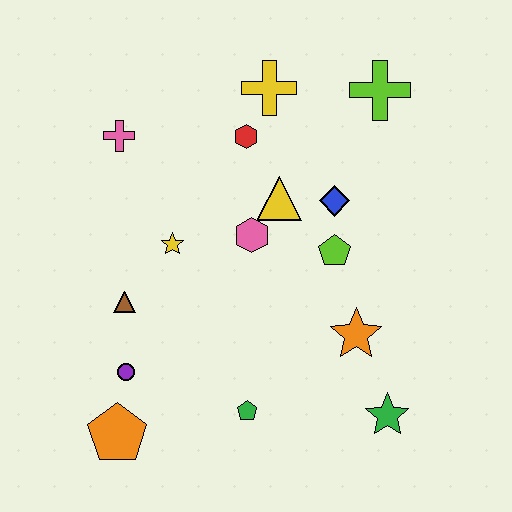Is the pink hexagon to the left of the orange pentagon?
No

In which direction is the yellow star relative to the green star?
The yellow star is to the left of the green star.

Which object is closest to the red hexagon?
The yellow cross is closest to the red hexagon.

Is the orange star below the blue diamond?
Yes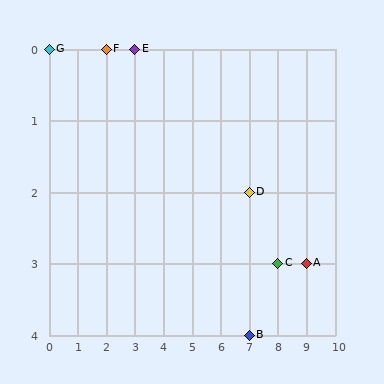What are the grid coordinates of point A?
Point A is at grid coordinates (9, 3).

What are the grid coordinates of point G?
Point G is at grid coordinates (0, 0).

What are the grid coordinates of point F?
Point F is at grid coordinates (2, 0).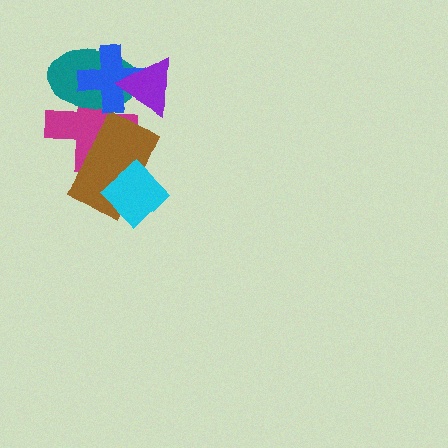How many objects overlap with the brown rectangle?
2 objects overlap with the brown rectangle.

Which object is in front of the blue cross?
The purple triangle is in front of the blue cross.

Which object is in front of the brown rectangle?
The cyan diamond is in front of the brown rectangle.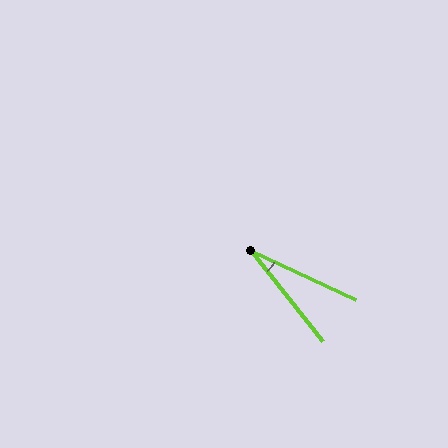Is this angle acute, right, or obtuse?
It is acute.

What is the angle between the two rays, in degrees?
Approximately 26 degrees.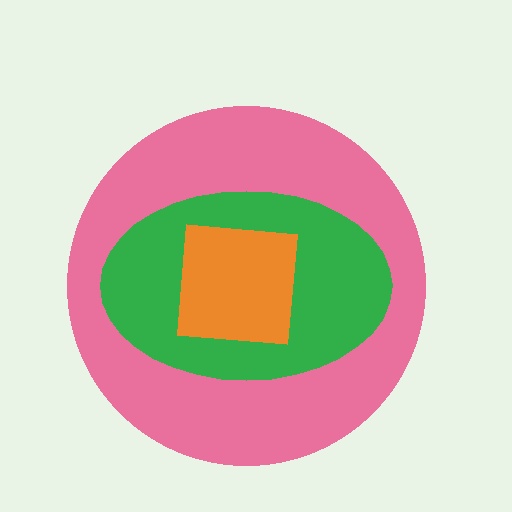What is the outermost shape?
The pink circle.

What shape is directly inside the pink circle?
The green ellipse.